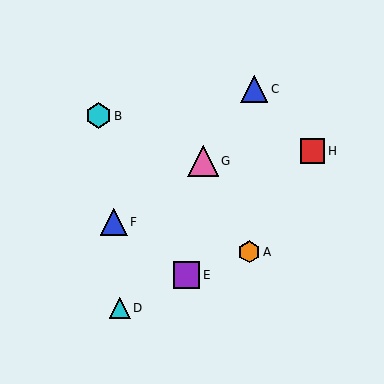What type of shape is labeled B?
Shape B is a cyan hexagon.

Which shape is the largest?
The pink triangle (labeled G) is the largest.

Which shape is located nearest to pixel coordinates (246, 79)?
The blue triangle (labeled C) at (254, 89) is nearest to that location.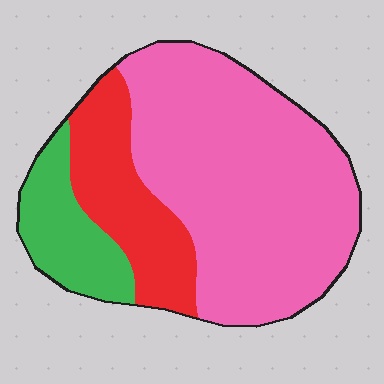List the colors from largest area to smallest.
From largest to smallest: pink, red, green.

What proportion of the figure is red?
Red covers 22% of the figure.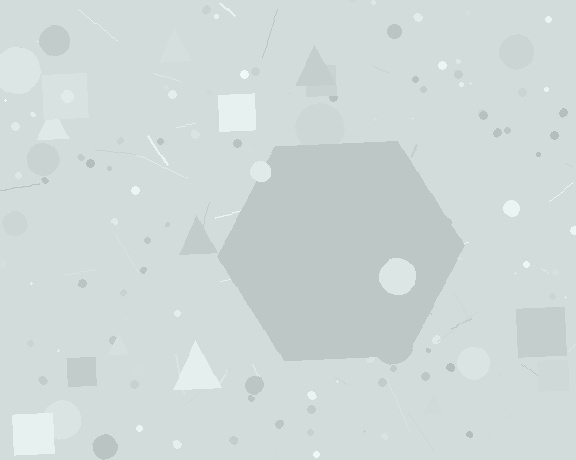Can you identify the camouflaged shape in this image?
The camouflaged shape is a hexagon.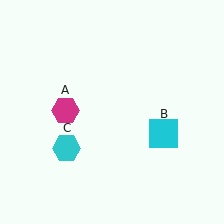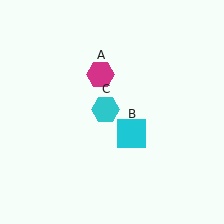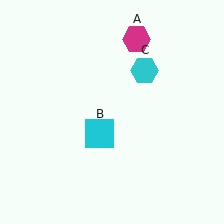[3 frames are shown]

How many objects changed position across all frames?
3 objects changed position: magenta hexagon (object A), cyan square (object B), cyan hexagon (object C).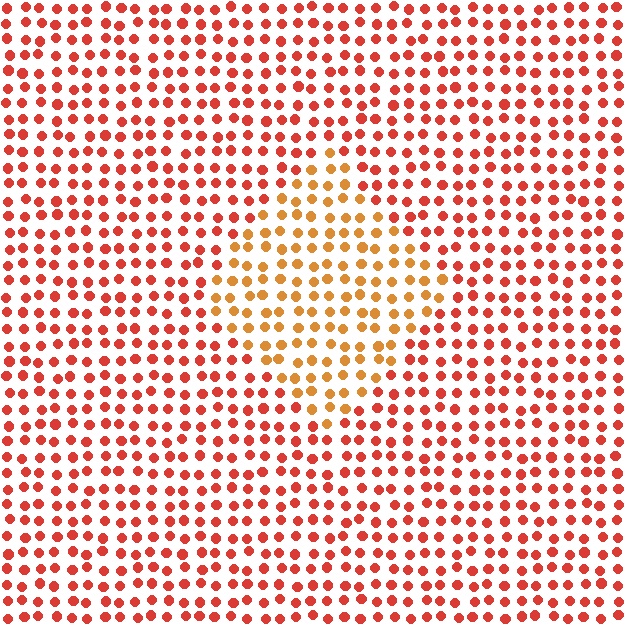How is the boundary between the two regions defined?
The boundary is defined purely by a slight shift in hue (about 30 degrees). Spacing, size, and orientation are identical on both sides.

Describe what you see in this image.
The image is filled with small red elements in a uniform arrangement. A diamond-shaped region is visible where the elements are tinted to a slightly different hue, forming a subtle color boundary.